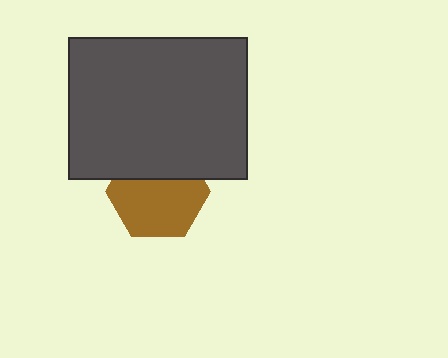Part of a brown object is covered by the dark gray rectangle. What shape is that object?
It is a hexagon.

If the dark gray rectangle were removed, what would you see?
You would see the complete brown hexagon.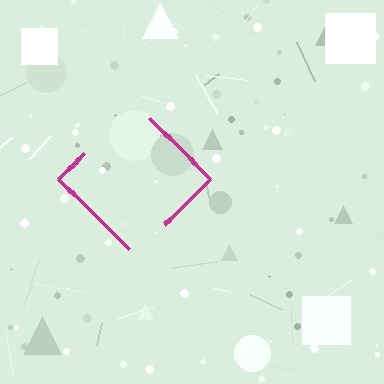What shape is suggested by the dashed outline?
The dashed outline suggests a diamond.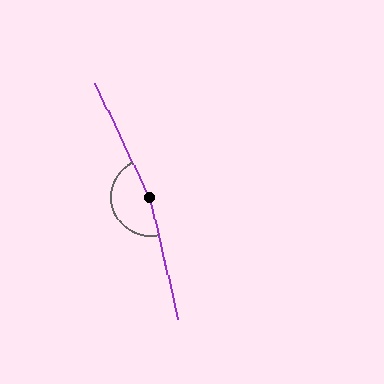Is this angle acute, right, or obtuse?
It is obtuse.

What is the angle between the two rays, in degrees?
Approximately 167 degrees.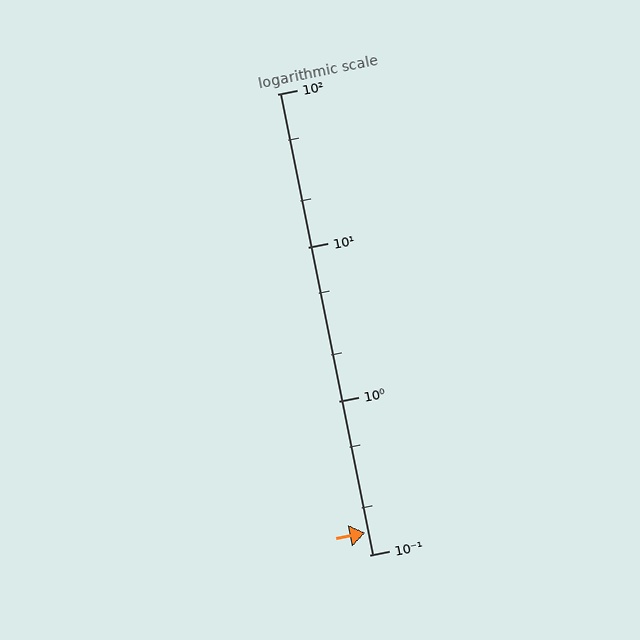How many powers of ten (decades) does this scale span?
The scale spans 3 decades, from 0.1 to 100.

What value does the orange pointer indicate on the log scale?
The pointer indicates approximately 0.14.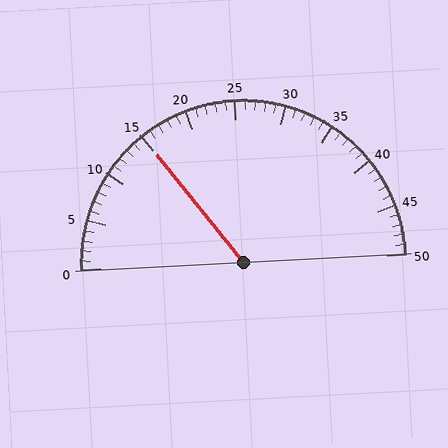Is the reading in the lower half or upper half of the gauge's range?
The reading is in the lower half of the range (0 to 50).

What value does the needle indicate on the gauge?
The needle indicates approximately 15.